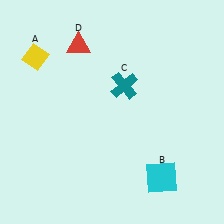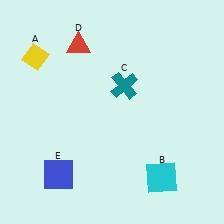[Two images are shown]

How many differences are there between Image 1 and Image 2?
There is 1 difference between the two images.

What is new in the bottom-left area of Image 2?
A blue square (E) was added in the bottom-left area of Image 2.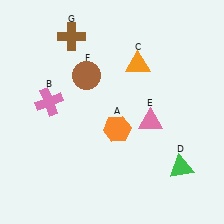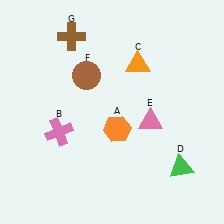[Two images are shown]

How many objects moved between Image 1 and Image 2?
1 object moved between the two images.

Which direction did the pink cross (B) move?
The pink cross (B) moved down.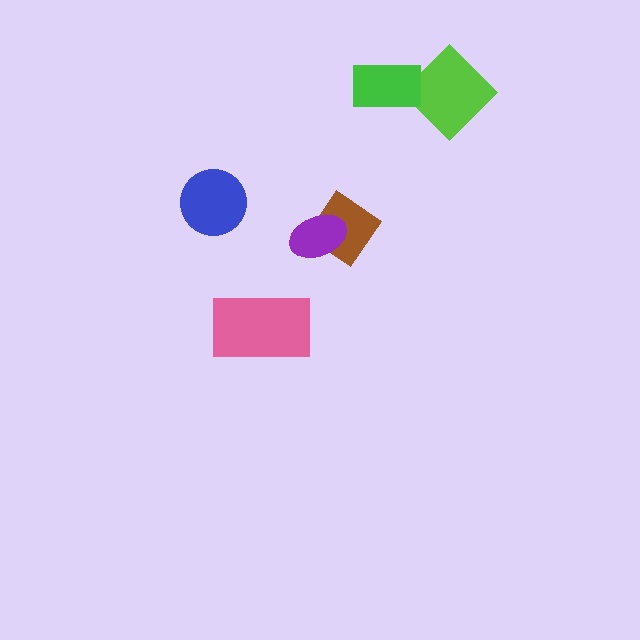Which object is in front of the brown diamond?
The purple ellipse is in front of the brown diamond.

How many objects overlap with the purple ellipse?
1 object overlaps with the purple ellipse.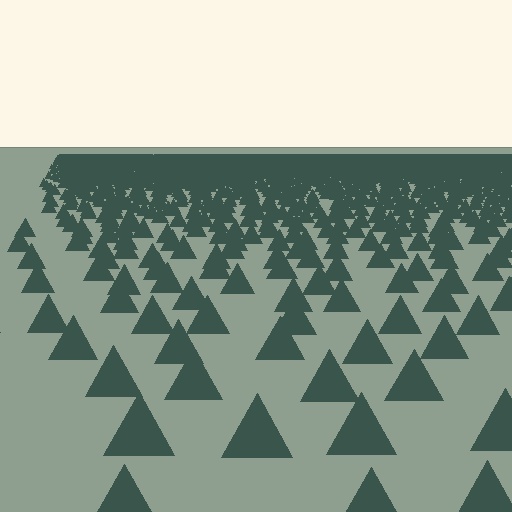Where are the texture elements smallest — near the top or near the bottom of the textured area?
Near the top.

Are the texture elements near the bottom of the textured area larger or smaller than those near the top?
Larger. Near the bottom, elements are closer to the viewer and appear at a bigger on-screen size.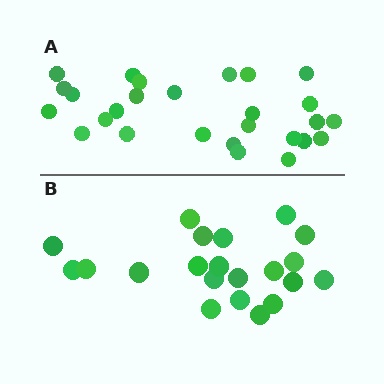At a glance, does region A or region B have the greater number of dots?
Region A (the top region) has more dots.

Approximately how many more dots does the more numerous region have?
Region A has about 6 more dots than region B.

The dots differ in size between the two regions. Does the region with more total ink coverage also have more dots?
No. Region B has more total ink coverage because its dots are larger, but region A actually contains more individual dots. Total area can be misleading — the number of items is what matters here.